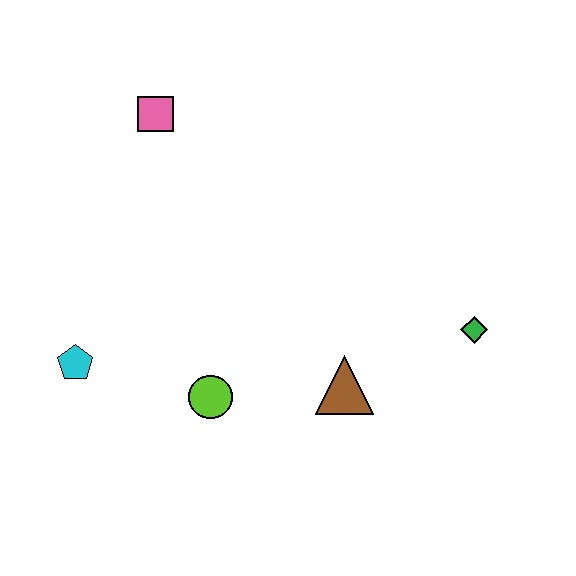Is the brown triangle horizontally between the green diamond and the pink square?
Yes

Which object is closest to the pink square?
The cyan pentagon is closest to the pink square.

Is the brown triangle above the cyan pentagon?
No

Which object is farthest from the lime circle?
The pink square is farthest from the lime circle.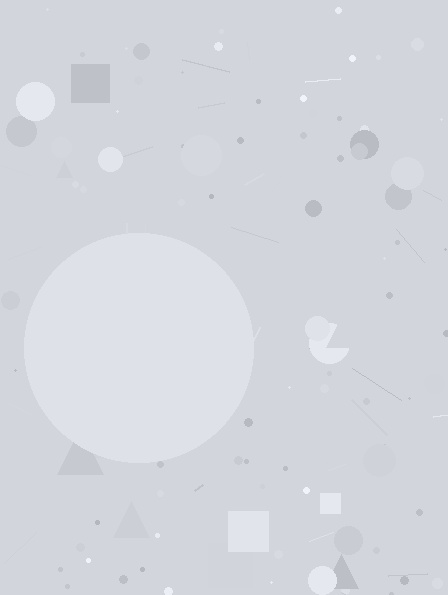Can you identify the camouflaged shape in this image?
The camouflaged shape is a circle.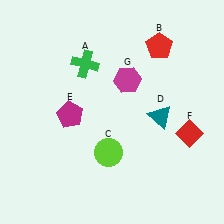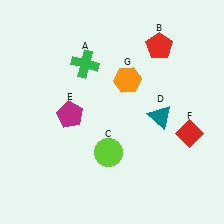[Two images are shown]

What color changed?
The hexagon (G) changed from magenta in Image 1 to orange in Image 2.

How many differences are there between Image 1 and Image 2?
There is 1 difference between the two images.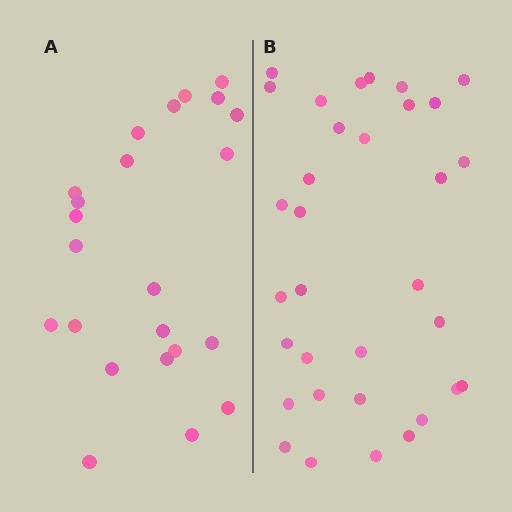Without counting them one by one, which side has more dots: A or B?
Region B (the right region) has more dots.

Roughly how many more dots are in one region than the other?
Region B has roughly 10 or so more dots than region A.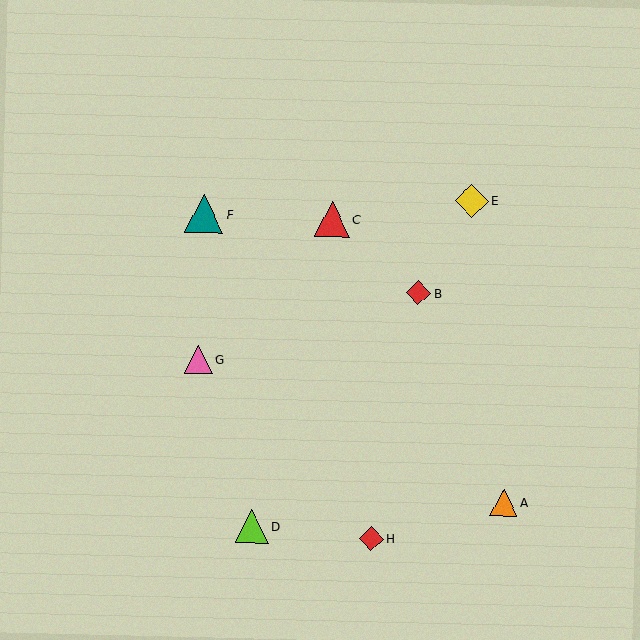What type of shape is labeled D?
Shape D is a lime triangle.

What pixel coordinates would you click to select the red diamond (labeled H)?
Click at (371, 538) to select the red diamond H.